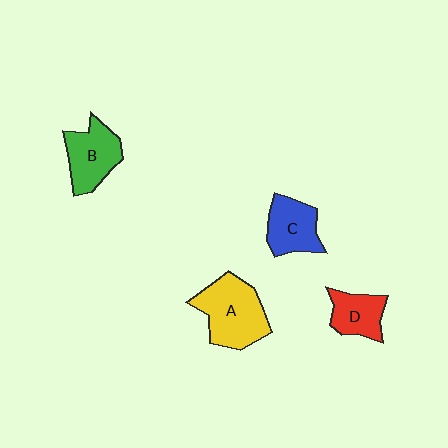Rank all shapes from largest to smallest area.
From largest to smallest: A (yellow), B (green), C (blue), D (red).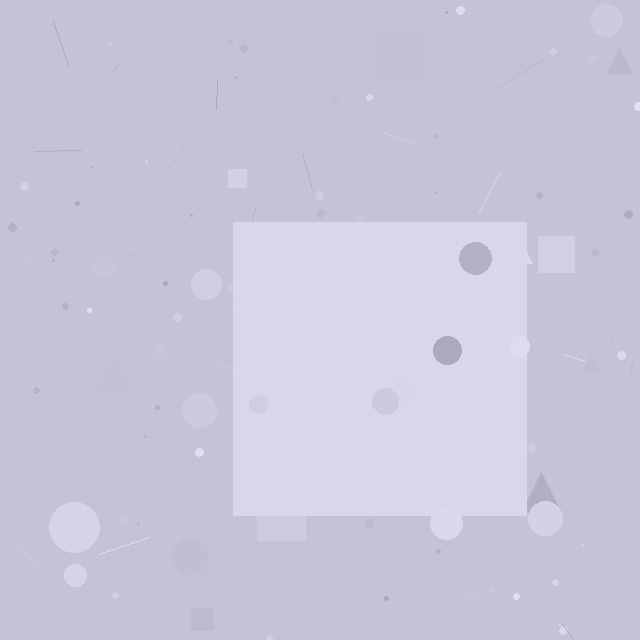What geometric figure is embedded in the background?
A square is embedded in the background.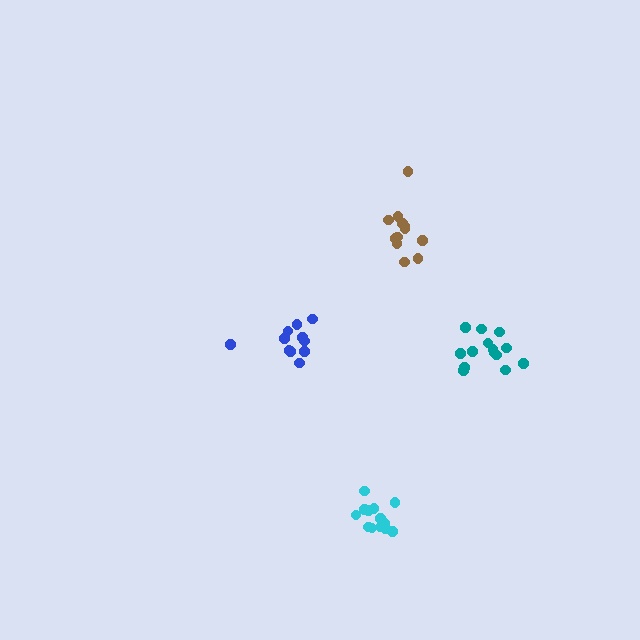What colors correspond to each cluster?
The clusters are colored: brown, teal, cyan, blue.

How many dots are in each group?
Group 1: 12 dots, Group 2: 14 dots, Group 3: 13 dots, Group 4: 11 dots (50 total).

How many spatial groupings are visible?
There are 4 spatial groupings.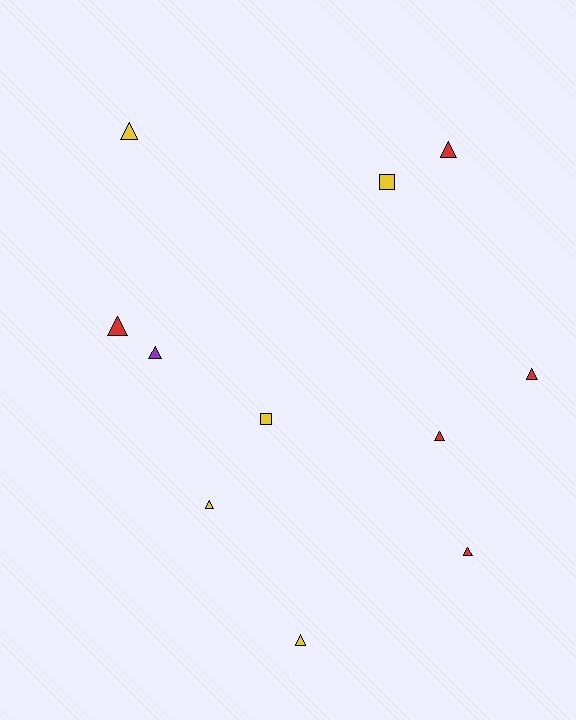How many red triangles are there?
There are 5 red triangles.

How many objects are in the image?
There are 11 objects.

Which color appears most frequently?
Yellow, with 5 objects.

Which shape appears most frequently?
Triangle, with 9 objects.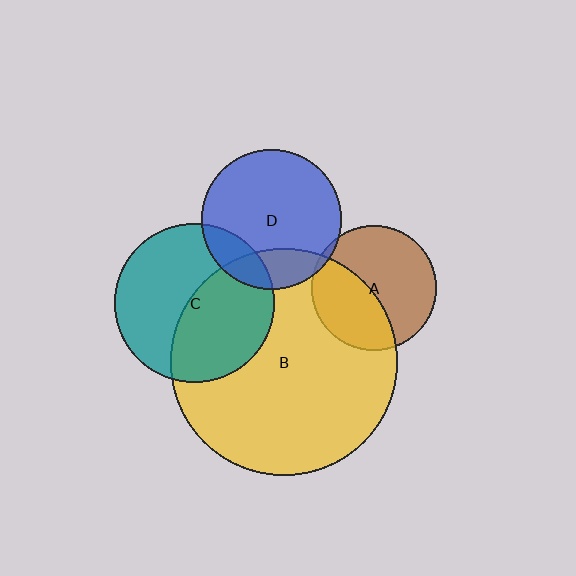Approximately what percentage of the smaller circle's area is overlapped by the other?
Approximately 5%.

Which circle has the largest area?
Circle B (yellow).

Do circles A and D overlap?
Yes.